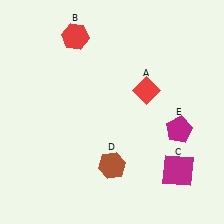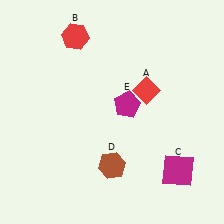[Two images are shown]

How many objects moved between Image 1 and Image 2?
1 object moved between the two images.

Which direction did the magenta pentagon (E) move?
The magenta pentagon (E) moved left.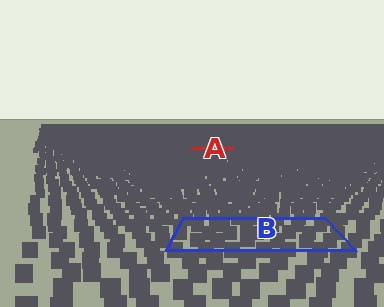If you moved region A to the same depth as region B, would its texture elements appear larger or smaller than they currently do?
They would appear larger. At a closer depth, the same texture elements are projected at a bigger on-screen size.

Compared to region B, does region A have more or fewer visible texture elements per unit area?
Region A has more texture elements per unit area — they are packed more densely because it is farther away.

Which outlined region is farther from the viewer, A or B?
Region A is farther from the viewer — the texture elements inside it appear smaller and more densely packed.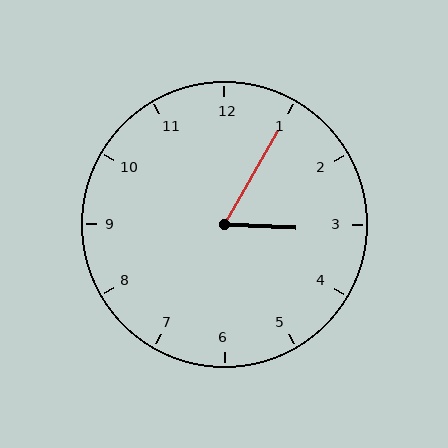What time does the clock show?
3:05.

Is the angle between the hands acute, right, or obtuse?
It is acute.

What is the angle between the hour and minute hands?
Approximately 62 degrees.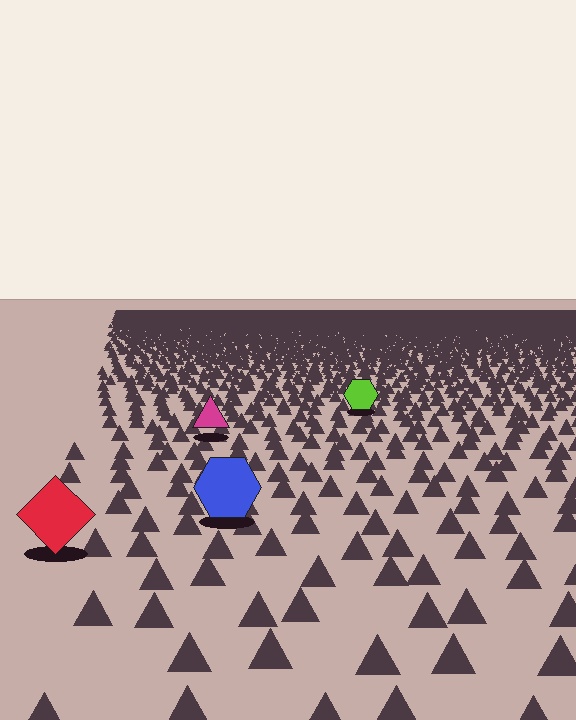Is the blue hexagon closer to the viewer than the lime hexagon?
Yes. The blue hexagon is closer — you can tell from the texture gradient: the ground texture is coarser near it.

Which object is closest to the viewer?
The red diamond is closest. The texture marks near it are larger and more spread out.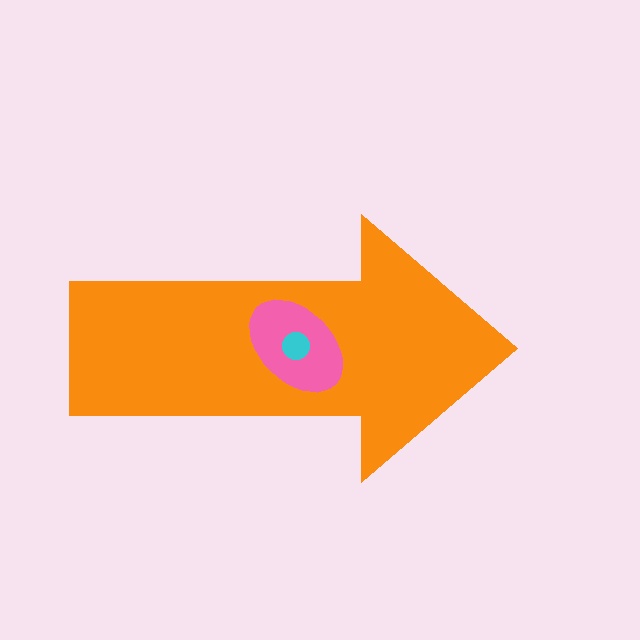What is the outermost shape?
The orange arrow.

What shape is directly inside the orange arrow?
The pink ellipse.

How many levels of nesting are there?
3.